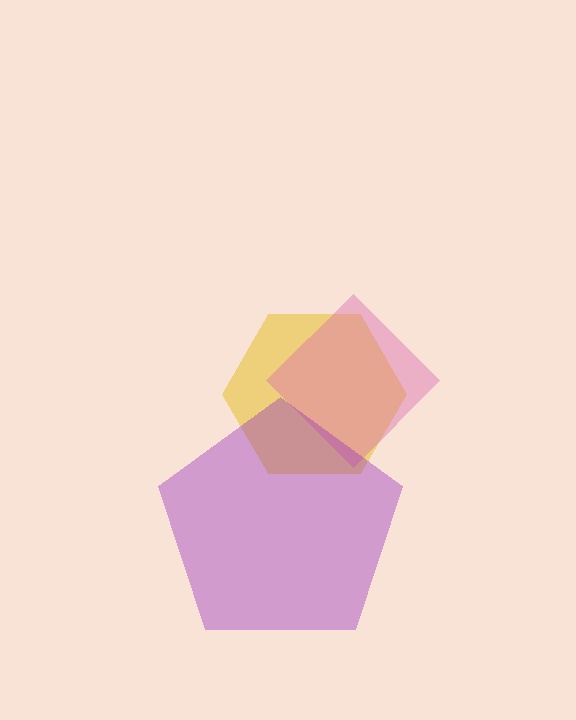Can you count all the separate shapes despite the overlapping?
Yes, there are 3 separate shapes.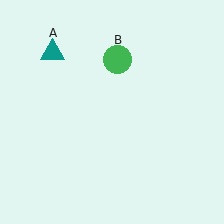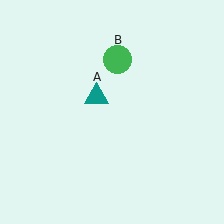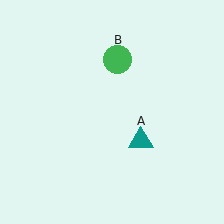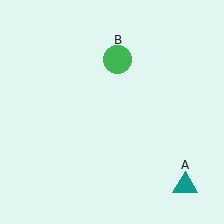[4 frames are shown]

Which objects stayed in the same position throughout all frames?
Green circle (object B) remained stationary.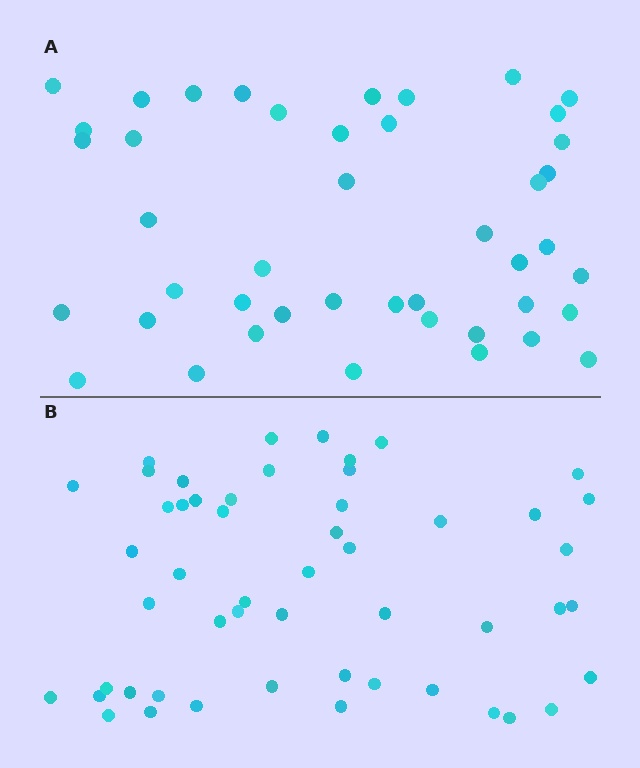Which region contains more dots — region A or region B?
Region B (the bottom region) has more dots.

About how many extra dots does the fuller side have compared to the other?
Region B has roughly 8 or so more dots than region A.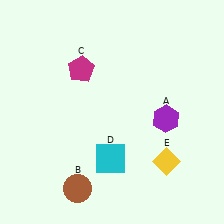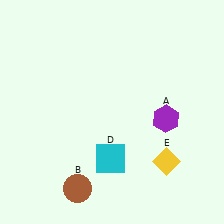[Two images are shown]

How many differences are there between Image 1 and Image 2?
There is 1 difference between the two images.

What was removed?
The magenta pentagon (C) was removed in Image 2.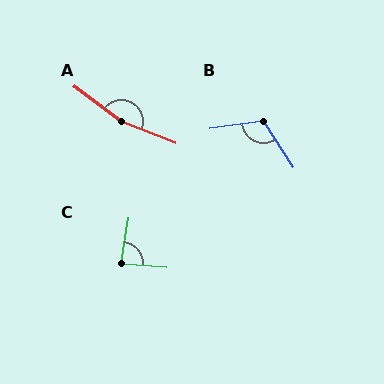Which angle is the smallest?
C, at approximately 85 degrees.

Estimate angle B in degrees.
Approximately 115 degrees.